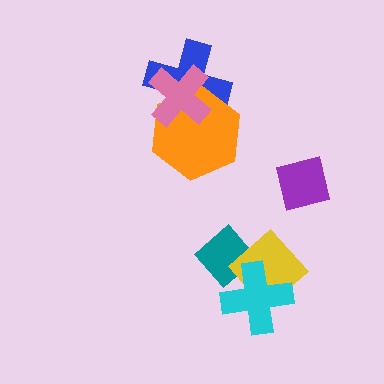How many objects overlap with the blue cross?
2 objects overlap with the blue cross.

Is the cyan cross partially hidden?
No, no other shape covers it.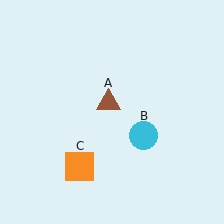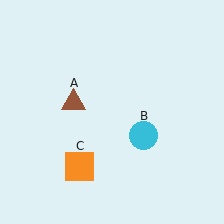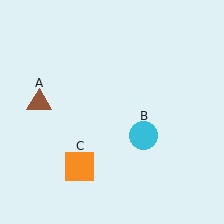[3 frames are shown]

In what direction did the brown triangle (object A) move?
The brown triangle (object A) moved left.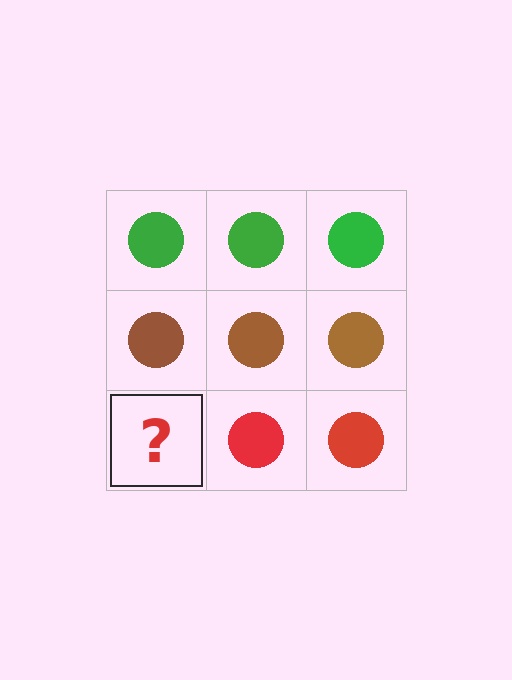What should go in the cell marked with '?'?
The missing cell should contain a red circle.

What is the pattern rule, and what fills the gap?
The rule is that each row has a consistent color. The gap should be filled with a red circle.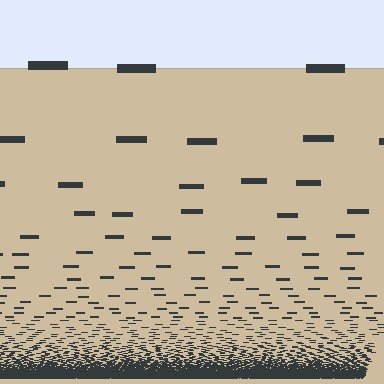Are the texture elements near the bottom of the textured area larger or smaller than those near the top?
Smaller. The gradient is inverted — elements near the bottom are smaller and denser.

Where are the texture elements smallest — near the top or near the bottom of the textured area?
Near the bottom.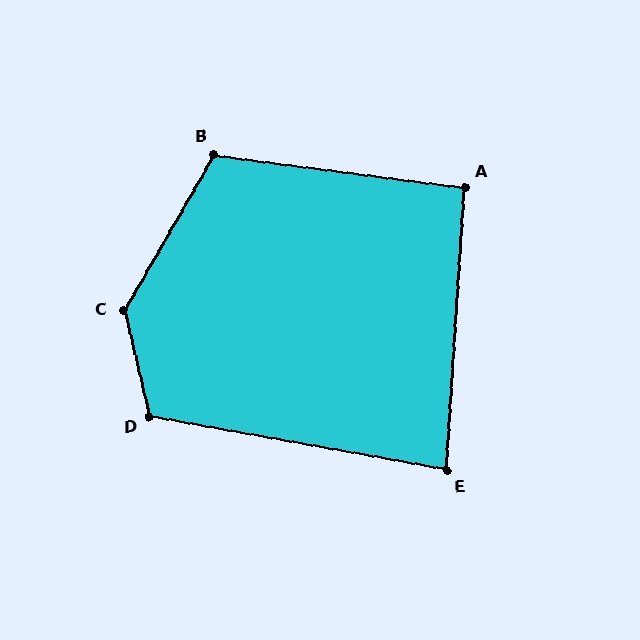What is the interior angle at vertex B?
Approximately 113 degrees (obtuse).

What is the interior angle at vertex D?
Approximately 114 degrees (obtuse).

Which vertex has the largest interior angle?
C, at approximately 137 degrees.